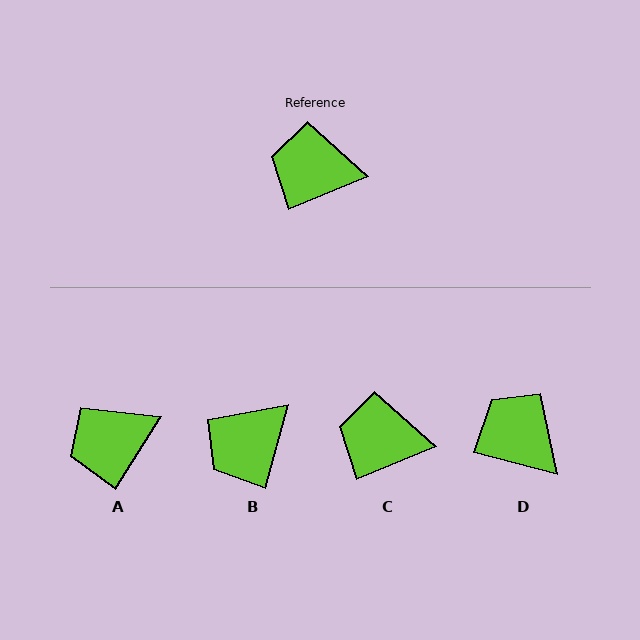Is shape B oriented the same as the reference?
No, it is off by about 52 degrees.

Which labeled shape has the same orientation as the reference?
C.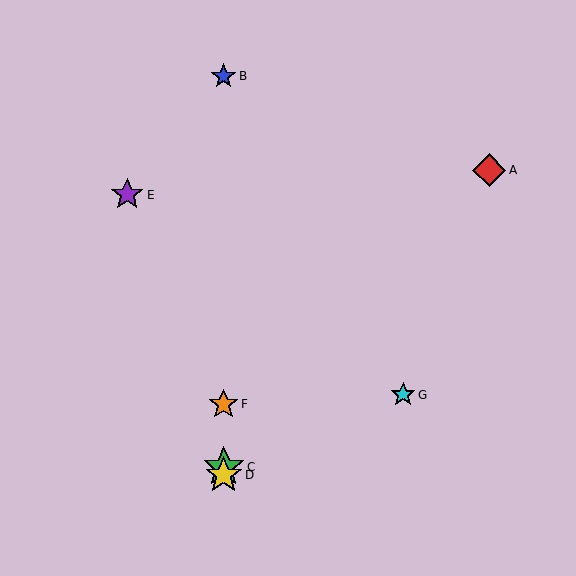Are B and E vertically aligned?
No, B is at x≈224 and E is at x≈127.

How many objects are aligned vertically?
4 objects (B, C, D, F) are aligned vertically.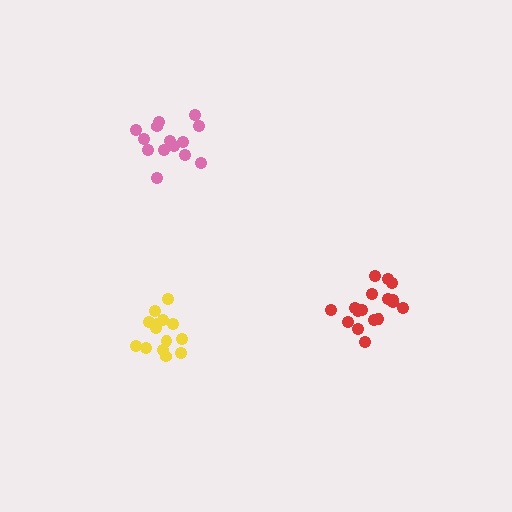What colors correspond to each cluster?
The clusters are colored: yellow, pink, red.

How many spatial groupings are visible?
There are 3 spatial groupings.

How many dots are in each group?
Group 1: 14 dots, Group 2: 14 dots, Group 3: 17 dots (45 total).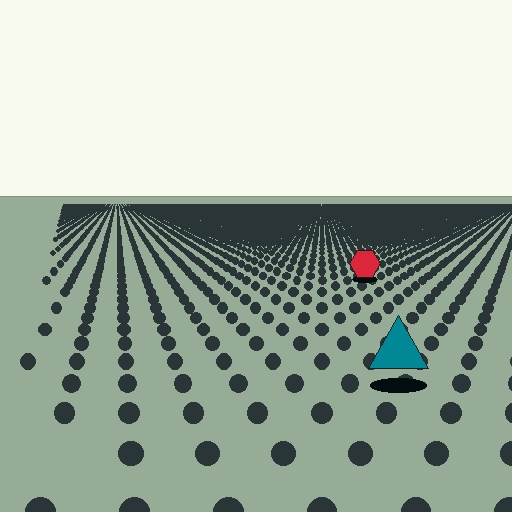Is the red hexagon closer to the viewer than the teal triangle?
No. The teal triangle is closer — you can tell from the texture gradient: the ground texture is coarser near it.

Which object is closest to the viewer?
The teal triangle is closest. The texture marks near it are larger and more spread out.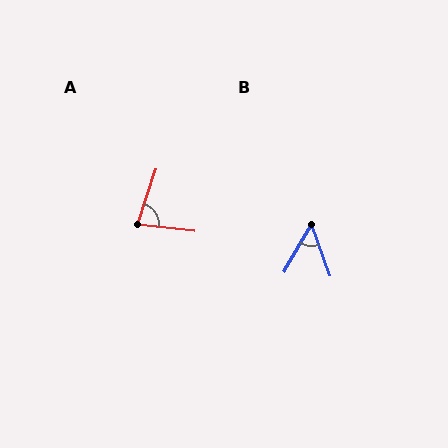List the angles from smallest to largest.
B (50°), A (78°).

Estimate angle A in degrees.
Approximately 78 degrees.